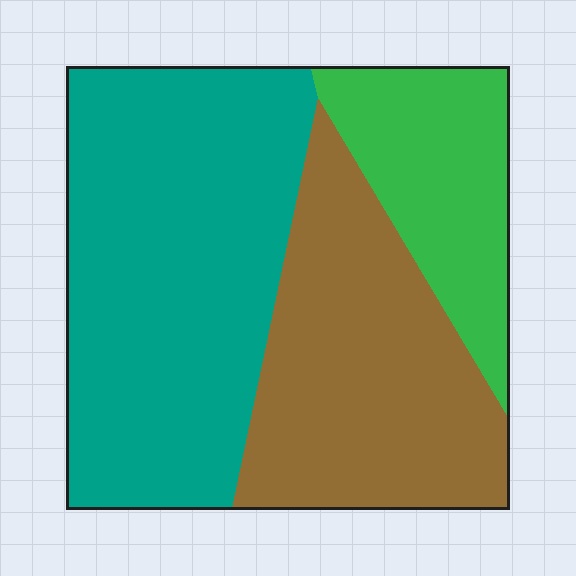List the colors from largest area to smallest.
From largest to smallest: teal, brown, green.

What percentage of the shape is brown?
Brown takes up between a third and a half of the shape.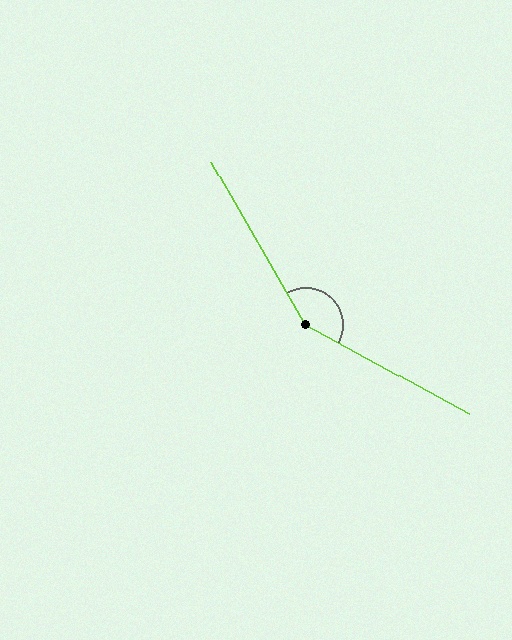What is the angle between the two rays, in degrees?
Approximately 149 degrees.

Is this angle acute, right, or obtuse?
It is obtuse.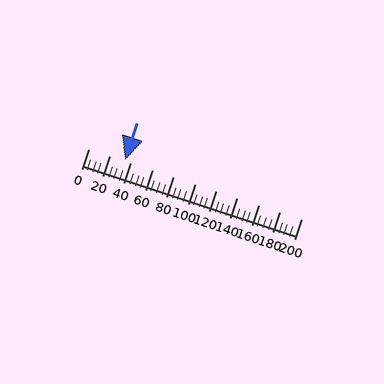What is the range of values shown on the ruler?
The ruler shows values from 0 to 200.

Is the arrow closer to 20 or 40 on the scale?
The arrow is closer to 40.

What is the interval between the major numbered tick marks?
The major tick marks are spaced 20 units apart.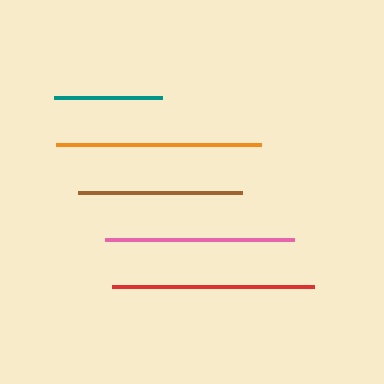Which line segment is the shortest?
The teal line is the shortest at approximately 108 pixels.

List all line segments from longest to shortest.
From longest to shortest: orange, red, pink, brown, teal.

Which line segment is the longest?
The orange line is the longest at approximately 205 pixels.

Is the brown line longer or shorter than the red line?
The red line is longer than the brown line.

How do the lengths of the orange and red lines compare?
The orange and red lines are approximately the same length.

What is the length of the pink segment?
The pink segment is approximately 189 pixels long.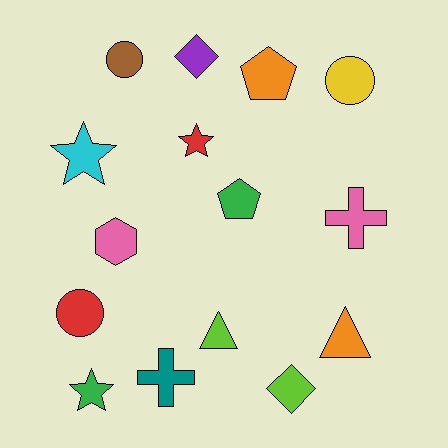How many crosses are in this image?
There are 2 crosses.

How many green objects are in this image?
There are 2 green objects.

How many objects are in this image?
There are 15 objects.